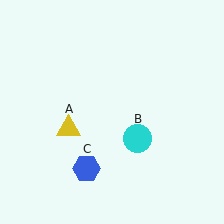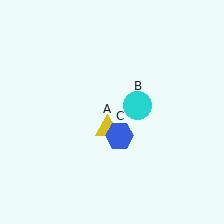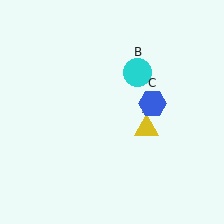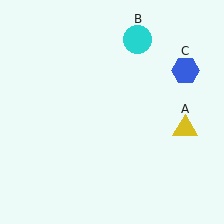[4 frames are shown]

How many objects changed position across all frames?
3 objects changed position: yellow triangle (object A), cyan circle (object B), blue hexagon (object C).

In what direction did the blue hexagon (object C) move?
The blue hexagon (object C) moved up and to the right.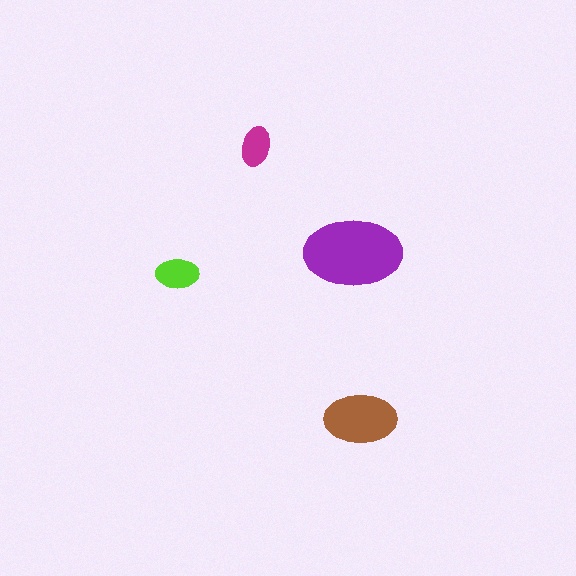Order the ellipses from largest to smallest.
the purple one, the brown one, the lime one, the magenta one.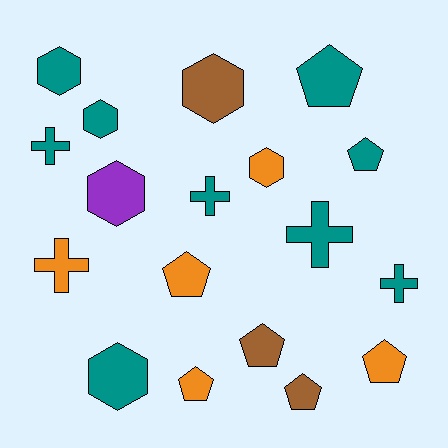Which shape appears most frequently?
Pentagon, with 7 objects.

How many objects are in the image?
There are 18 objects.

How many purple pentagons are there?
There are no purple pentagons.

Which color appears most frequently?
Teal, with 9 objects.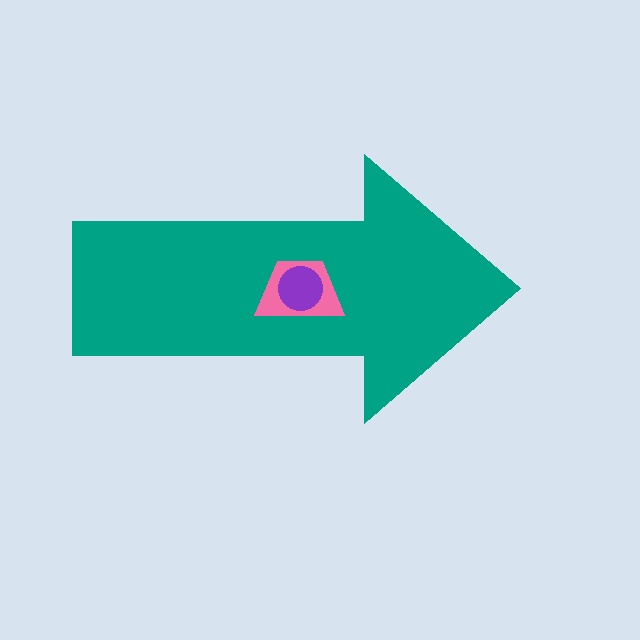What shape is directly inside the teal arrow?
The pink trapezoid.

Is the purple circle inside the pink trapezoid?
Yes.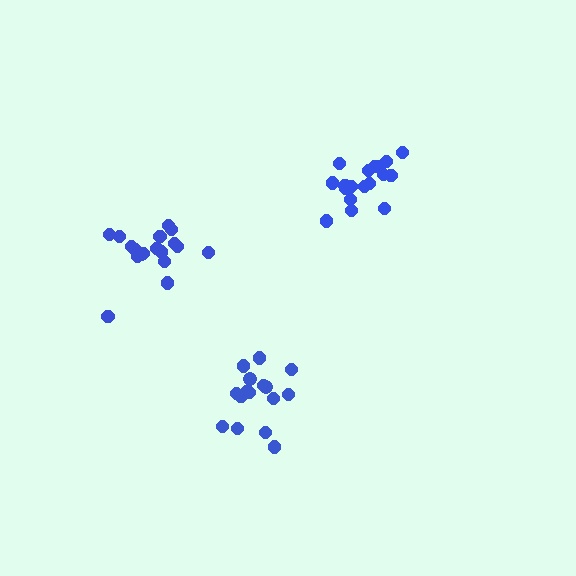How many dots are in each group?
Group 1: 16 dots, Group 2: 18 dots, Group 3: 18 dots (52 total).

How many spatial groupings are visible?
There are 3 spatial groupings.